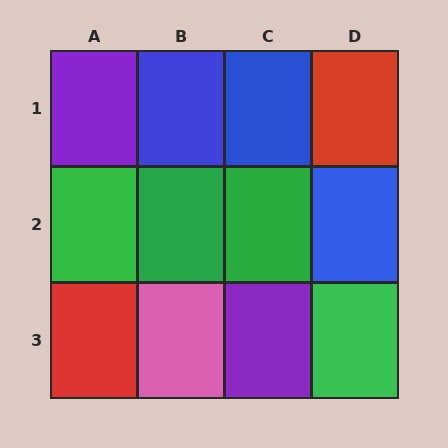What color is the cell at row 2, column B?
Green.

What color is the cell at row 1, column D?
Red.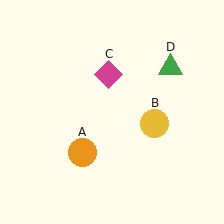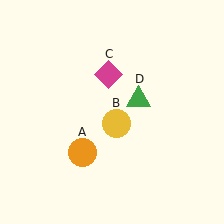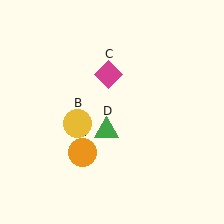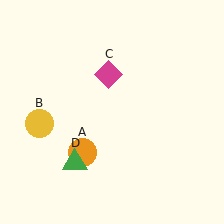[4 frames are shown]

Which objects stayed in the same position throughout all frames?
Orange circle (object A) and magenta diamond (object C) remained stationary.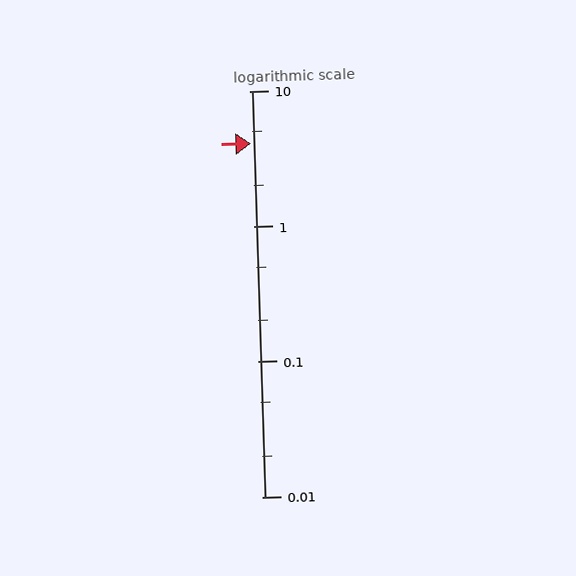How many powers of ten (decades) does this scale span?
The scale spans 3 decades, from 0.01 to 10.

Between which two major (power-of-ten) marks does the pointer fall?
The pointer is between 1 and 10.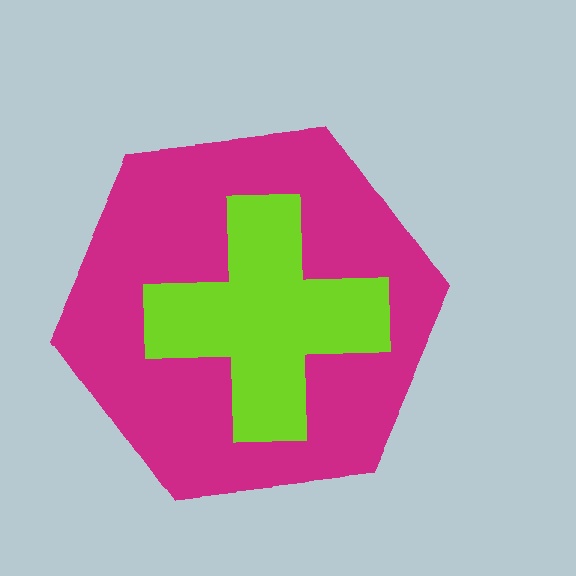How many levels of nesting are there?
2.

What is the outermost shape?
The magenta hexagon.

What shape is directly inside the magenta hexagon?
The lime cross.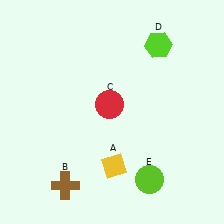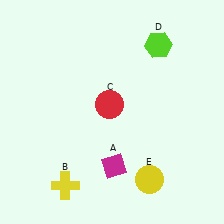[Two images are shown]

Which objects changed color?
A changed from yellow to magenta. B changed from brown to yellow. E changed from lime to yellow.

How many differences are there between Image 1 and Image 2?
There are 3 differences between the two images.